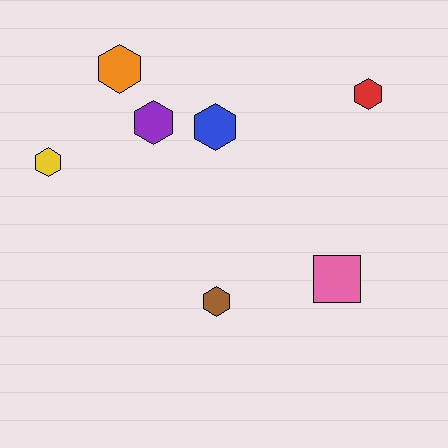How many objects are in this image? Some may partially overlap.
There are 7 objects.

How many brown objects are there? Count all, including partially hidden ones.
There is 1 brown object.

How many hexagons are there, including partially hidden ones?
There are 6 hexagons.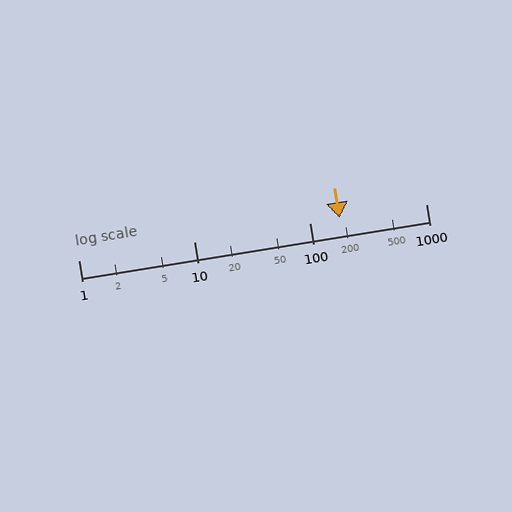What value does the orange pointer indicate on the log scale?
The pointer indicates approximately 180.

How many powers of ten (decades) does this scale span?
The scale spans 3 decades, from 1 to 1000.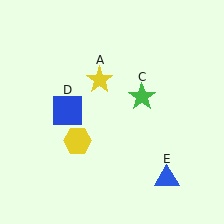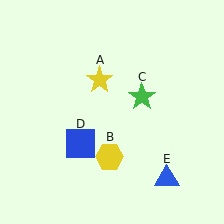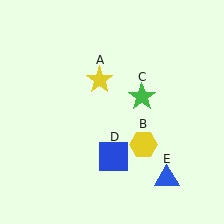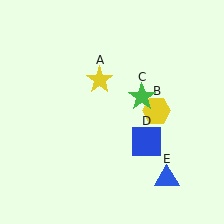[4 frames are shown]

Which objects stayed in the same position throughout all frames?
Yellow star (object A) and green star (object C) and blue triangle (object E) remained stationary.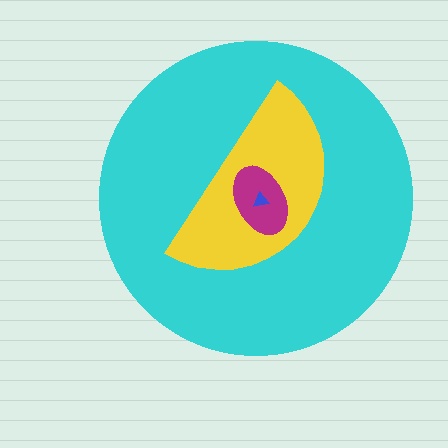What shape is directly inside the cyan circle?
The yellow semicircle.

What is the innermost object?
The blue triangle.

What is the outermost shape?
The cyan circle.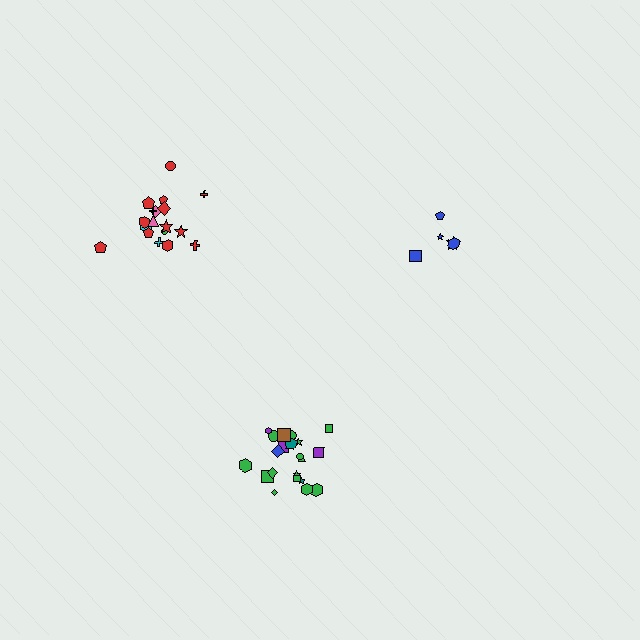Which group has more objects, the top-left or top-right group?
The top-left group.